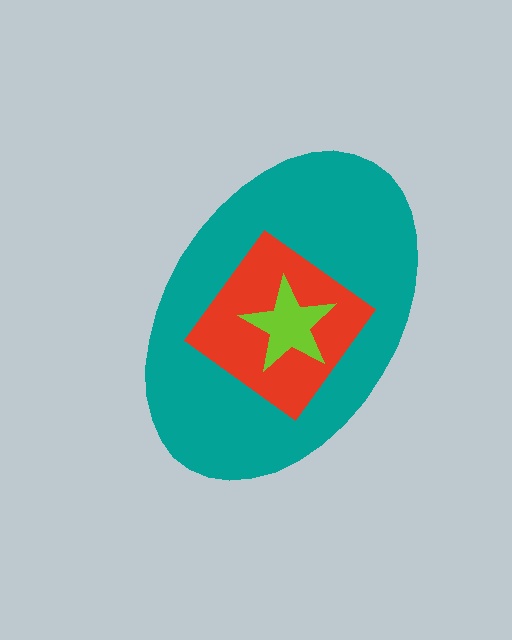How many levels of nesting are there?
3.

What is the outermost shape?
The teal ellipse.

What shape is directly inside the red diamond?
The lime star.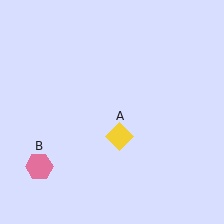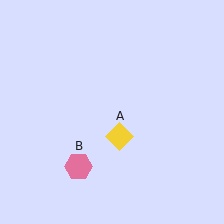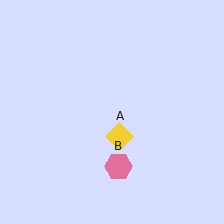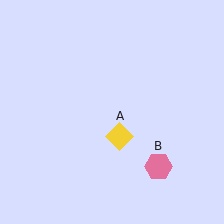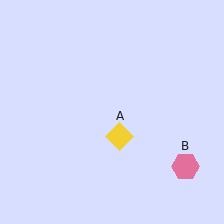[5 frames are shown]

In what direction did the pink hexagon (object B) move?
The pink hexagon (object B) moved right.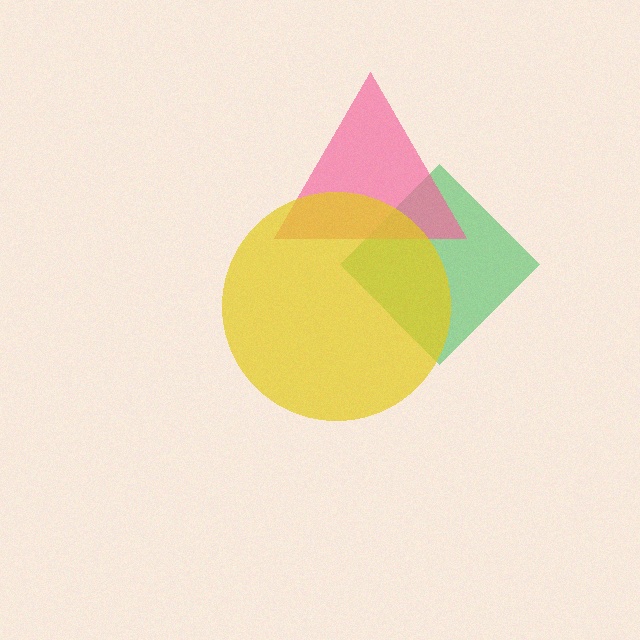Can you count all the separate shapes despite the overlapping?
Yes, there are 3 separate shapes.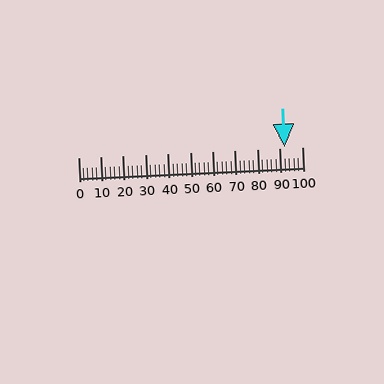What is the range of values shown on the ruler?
The ruler shows values from 0 to 100.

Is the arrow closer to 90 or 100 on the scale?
The arrow is closer to 90.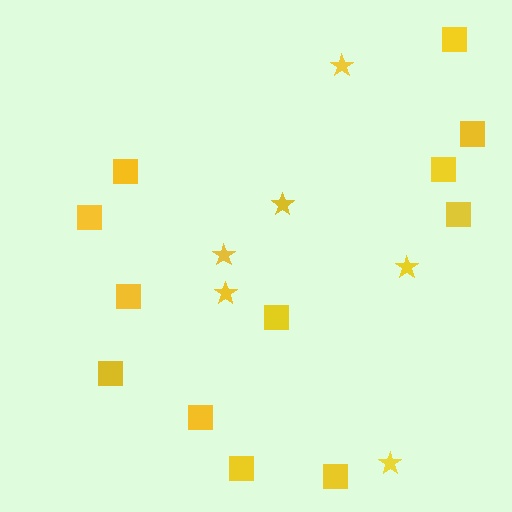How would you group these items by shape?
There are 2 groups: one group of stars (6) and one group of squares (12).